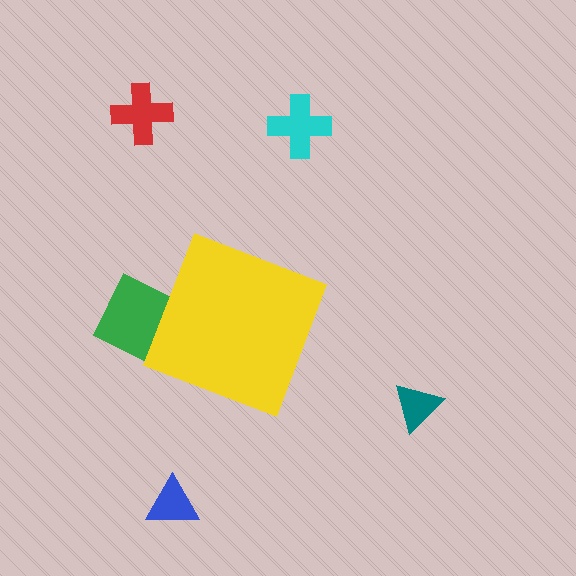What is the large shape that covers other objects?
A yellow diamond.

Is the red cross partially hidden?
No, the red cross is fully visible.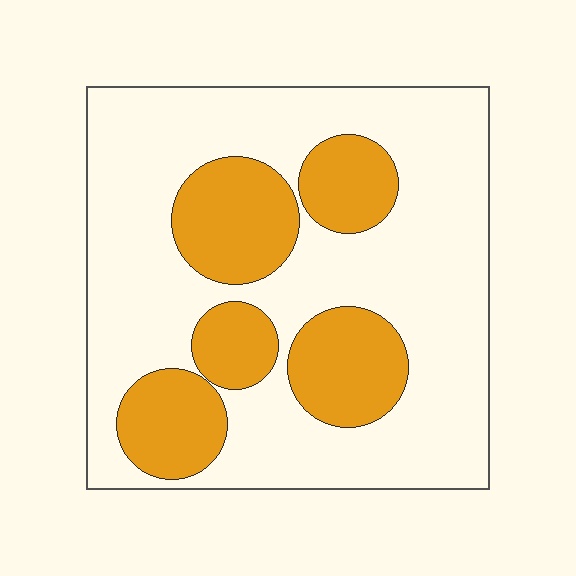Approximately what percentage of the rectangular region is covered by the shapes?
Approximately 30%.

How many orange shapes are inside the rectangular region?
5.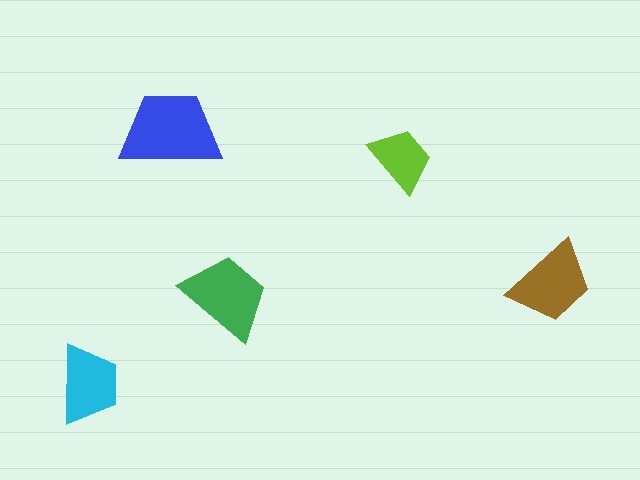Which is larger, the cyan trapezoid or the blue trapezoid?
The blue one.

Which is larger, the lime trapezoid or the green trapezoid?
The green one.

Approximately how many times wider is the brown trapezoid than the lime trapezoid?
About 1.5 times wider.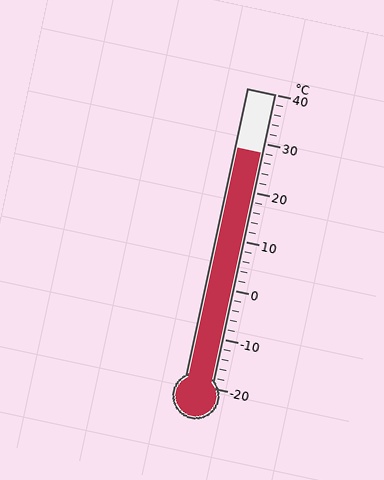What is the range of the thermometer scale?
The thermometer scale ranges from -20°C to 40°C.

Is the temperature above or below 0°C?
The temperature is above 0°C.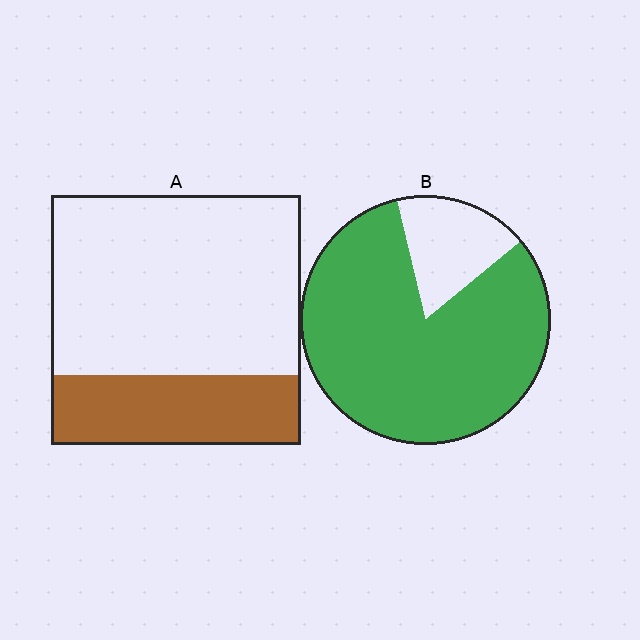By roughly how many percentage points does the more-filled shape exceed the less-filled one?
By roughly 55 percentage points (B over A).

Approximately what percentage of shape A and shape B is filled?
A is approximately 30% and B is approximately 80%.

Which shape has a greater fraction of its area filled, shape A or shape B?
Shape B.